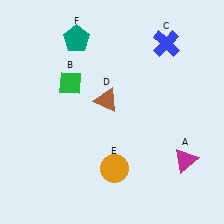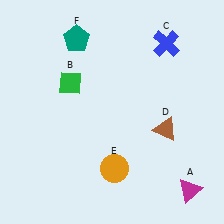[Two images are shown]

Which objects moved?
The objects that moved are: the magenta triangle (A), the brown triangle (D).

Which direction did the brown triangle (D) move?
The brown triangle (D) moved right.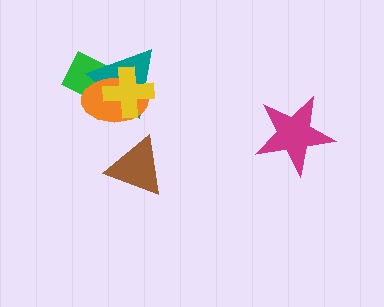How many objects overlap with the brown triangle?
0 objects overlap with the brown triangle.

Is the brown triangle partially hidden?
No, no other shape covers it.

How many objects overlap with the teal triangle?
3 objects overlap with the teal triangle.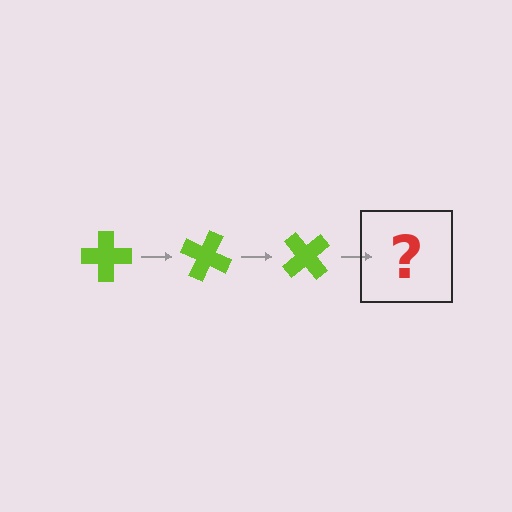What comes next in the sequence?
The next element should be a lime cross rotated 75 degrees.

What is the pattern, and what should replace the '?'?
The pattern is that the cross rotates 25 degrees each step. The '?' should be a lime cross rotated 75 degrees.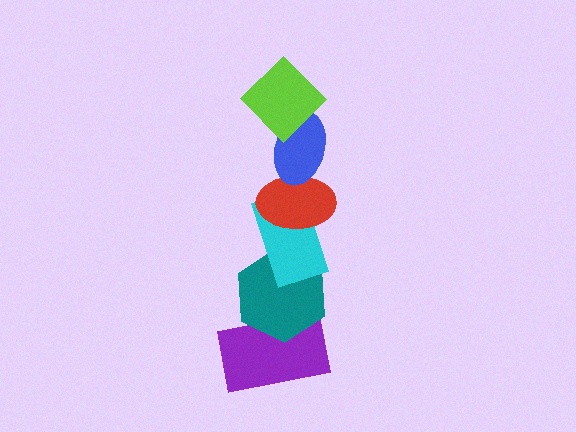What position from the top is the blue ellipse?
The blue ellipse is 2nd from the top.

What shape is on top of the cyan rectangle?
The red ellipse is on top of the cyan rectangle.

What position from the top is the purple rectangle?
The purple rectangle is 6th from the top.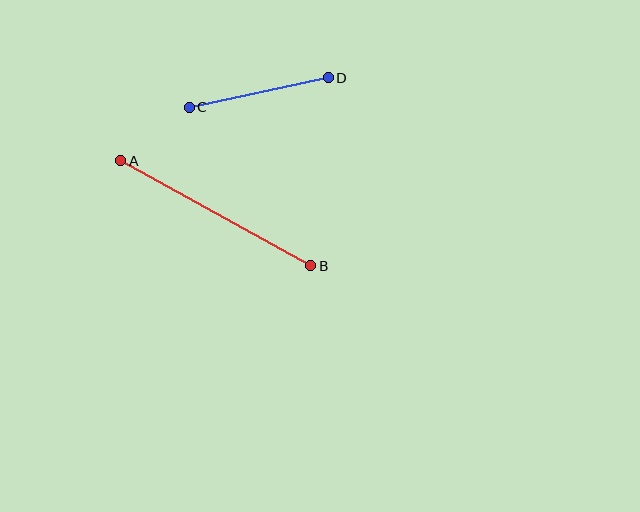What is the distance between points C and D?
The distance is approximately 142 pixels.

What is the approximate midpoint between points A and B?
The midpoint is at approximately (216, 213) pixels.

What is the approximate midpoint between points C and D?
The midpoint is at approximately (259, 93) pixels.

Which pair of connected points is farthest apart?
Points A and B are farthest apart.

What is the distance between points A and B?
The distance is approximately 217 pixels.